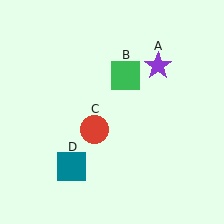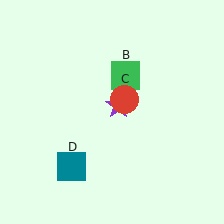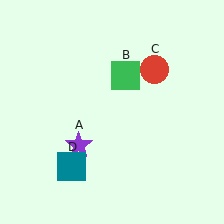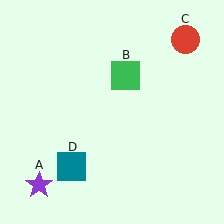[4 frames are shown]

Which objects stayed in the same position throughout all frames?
Green square (object B) and teal square (object D) remained stationary.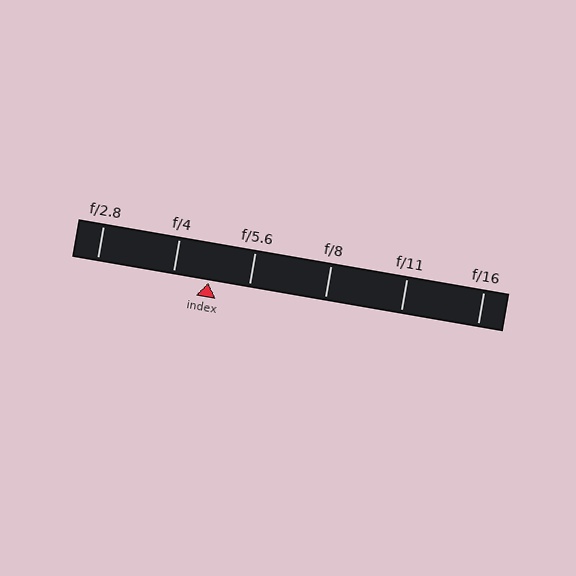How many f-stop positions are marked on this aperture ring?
There are 6 f-stop positions marked.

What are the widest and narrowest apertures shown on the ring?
The widest aperture shown is f/2.8 and the narrowest is f/16.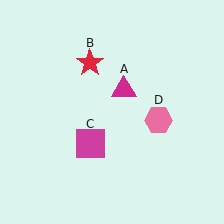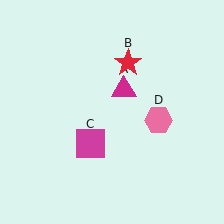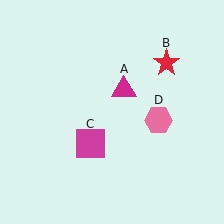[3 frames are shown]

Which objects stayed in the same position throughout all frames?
Magenta triangle (object A) and magenta square (object C) and pink hexagon (object D) remained stationary.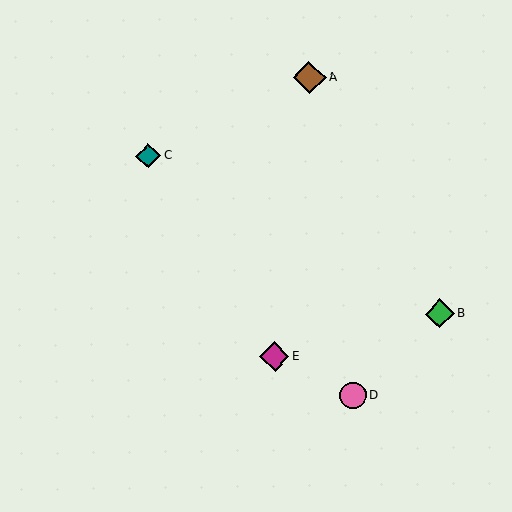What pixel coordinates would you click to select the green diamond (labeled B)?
Click at (440, 314) to select the green diamond B.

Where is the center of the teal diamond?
The center of the teal diamond is at (148, 156).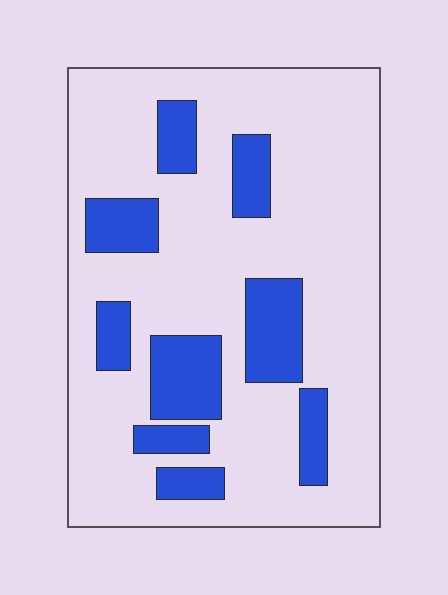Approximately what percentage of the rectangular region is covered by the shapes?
Approximately 20%.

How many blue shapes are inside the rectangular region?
9.